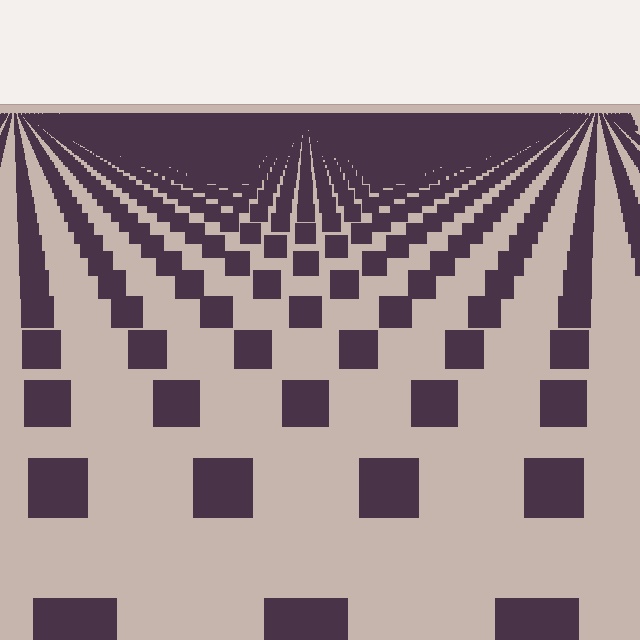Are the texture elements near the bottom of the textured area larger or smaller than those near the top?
Larger. Near the bottom, elements are closer to the viewer and appear at a bigger on-screen size.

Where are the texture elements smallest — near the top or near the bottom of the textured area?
Near the top.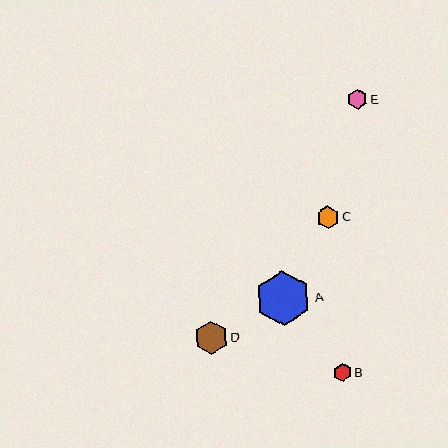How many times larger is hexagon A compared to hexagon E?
Hexagon A is approximately 2.8 times the size of hexagon E.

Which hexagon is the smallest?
Hexagon B is the smallest with a size of approximately 18 pixels.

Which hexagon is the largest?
Hexagon A is the largest with a size of approximately 55 pixels.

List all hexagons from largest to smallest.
From largest to smallest: A, D, C, E, B.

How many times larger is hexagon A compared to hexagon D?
Hexagon A is approximately 1.7 times the size of hexagon D.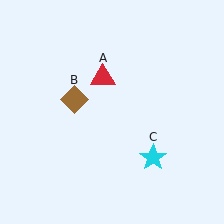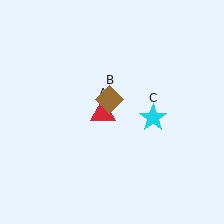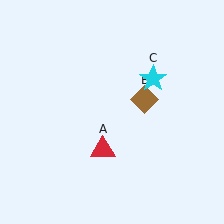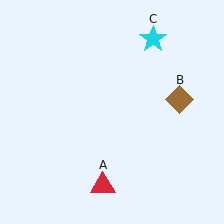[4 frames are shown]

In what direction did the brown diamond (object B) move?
The brown diamond (object B) moved right.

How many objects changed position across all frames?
3 objects changed position: red triangle (object A), brown diamond (object B), cyan star (object C).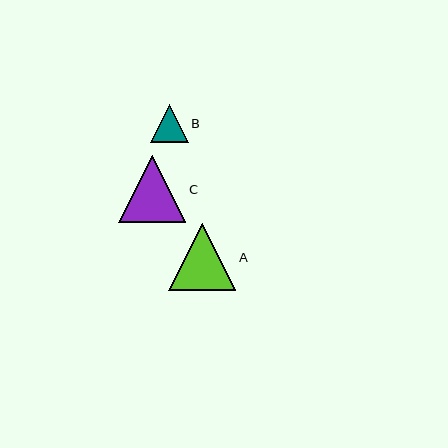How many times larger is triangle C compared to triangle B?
Triangle C is approximately 1.8 times the size of triangle B.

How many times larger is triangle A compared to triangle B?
Triangle A is approximately 1.8 times the size of triangle B.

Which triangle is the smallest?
Triangle B is the smallest with a size of approximately 37 pixels.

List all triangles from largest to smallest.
From largest to smallest: C, A, B.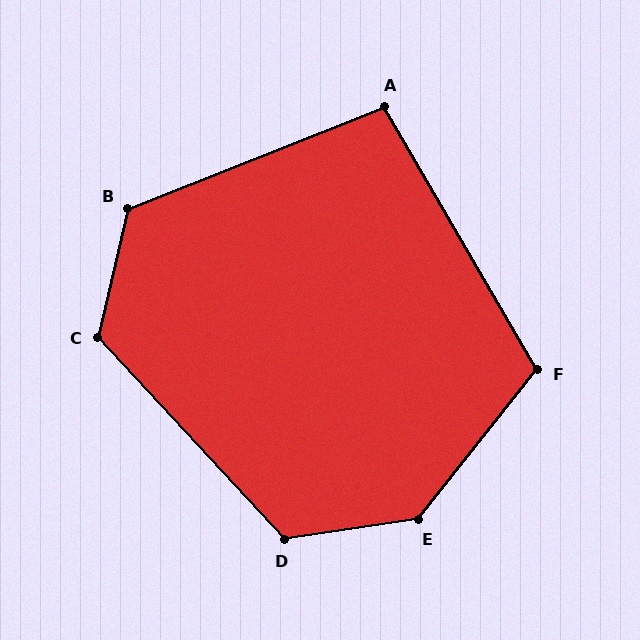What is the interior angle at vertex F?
Approximately 111 degrees (obtuse).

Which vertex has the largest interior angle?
E, at approximately 137 degrees.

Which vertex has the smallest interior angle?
A, at approximately 99 degrees.